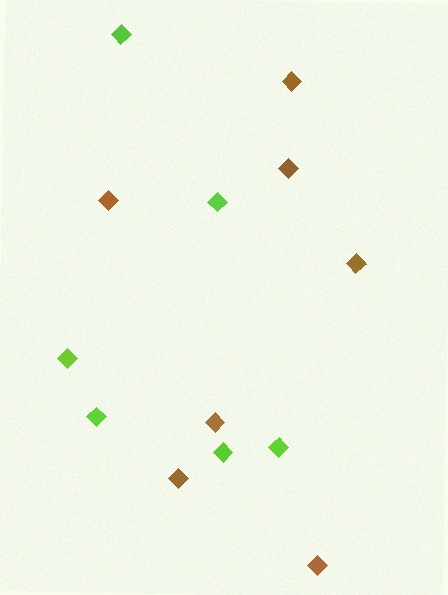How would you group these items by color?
There are 2 groups: one group of lime diamonds (6) and one group of brown diamonds (7).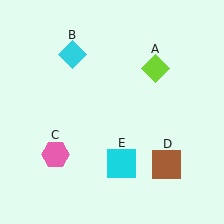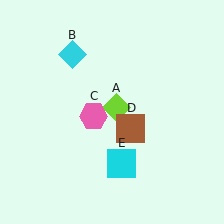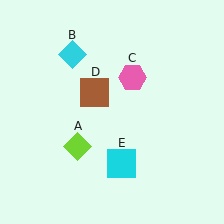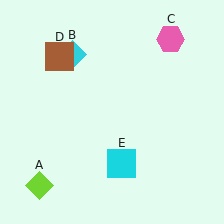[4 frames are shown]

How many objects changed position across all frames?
3 objects changed position: lime diamond (object A), pink hexagon (object C), brown square (object D).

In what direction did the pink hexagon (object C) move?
The pink hexagon (object C) moved up and to the right.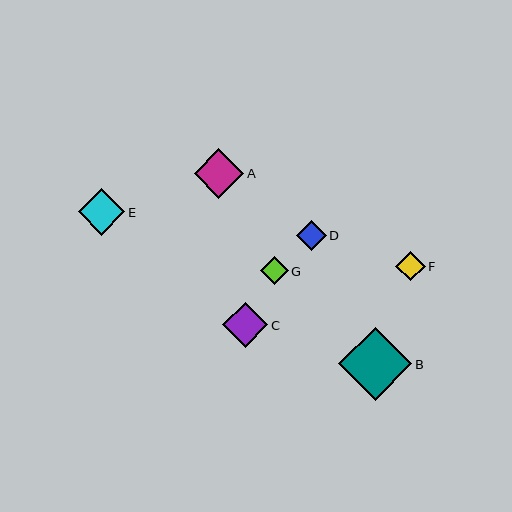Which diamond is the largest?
Diamond B is the largest with a size of approximately 73 pixels.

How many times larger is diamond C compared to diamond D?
Diamond C is approximately 1.5 times the size of diamond D.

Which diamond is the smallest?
Diamond G is the smallest with a size of approximately 28 pixels.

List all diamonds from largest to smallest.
From largest to smallest: B, A, E, C, F, D, G.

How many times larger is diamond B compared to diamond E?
Diamond B is approximately 1.6 times the size of diamond E.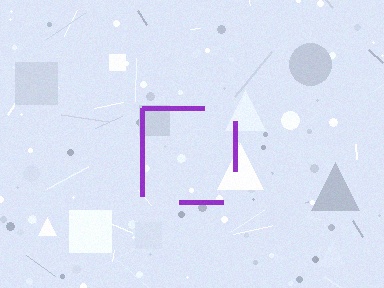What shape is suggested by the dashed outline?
The dashed outline suggests a square.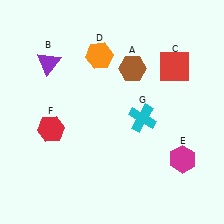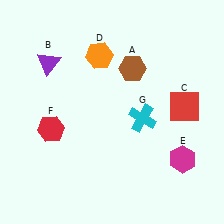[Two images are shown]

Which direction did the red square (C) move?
The red square (C) moved down.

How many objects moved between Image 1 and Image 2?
1 object moved between the two images.